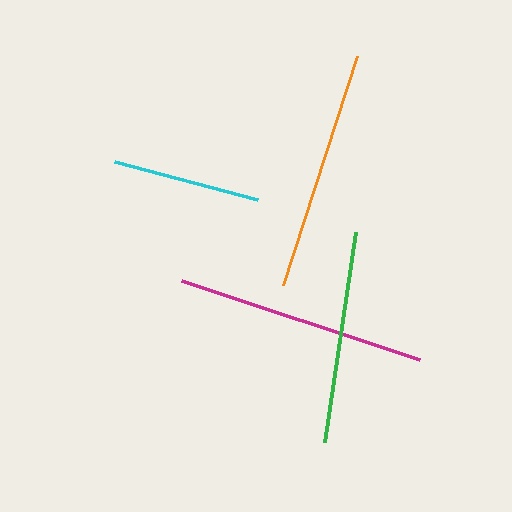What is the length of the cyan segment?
The cyan segment is approximately 148 pixels long.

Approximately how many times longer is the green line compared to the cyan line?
The green line is approximately 1.4 times the length of the cyan line.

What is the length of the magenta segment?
The magenta segment is approximately 251 pixels long.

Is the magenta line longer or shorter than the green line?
The magenta line is longer than the green line.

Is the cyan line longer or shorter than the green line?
The green line is longer than the cyan line.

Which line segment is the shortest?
The cyan line is the shortest at approximately 148 pixels.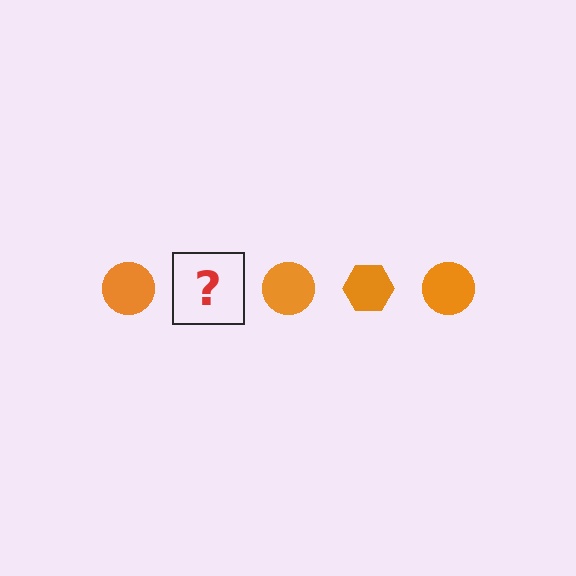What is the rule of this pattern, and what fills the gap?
The rule is that the pattern cycles through circle, hexagon shapes in orange. The gap should be filled with an orange hexagon.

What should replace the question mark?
The question mark should be replaced with an orange hexagon.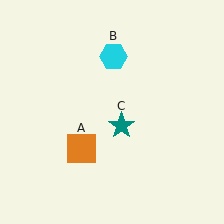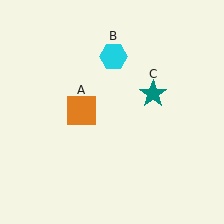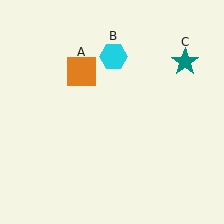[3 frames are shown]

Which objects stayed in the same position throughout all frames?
Cyan hexagon (object B) remained stationary.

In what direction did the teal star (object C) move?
The teal star (object C) moved up and to the right.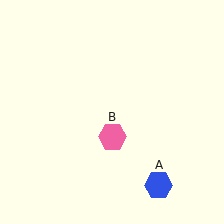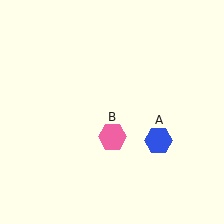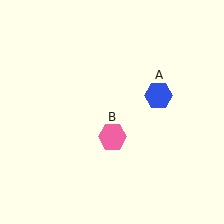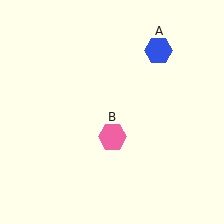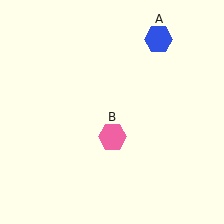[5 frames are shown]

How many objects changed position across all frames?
1 object changed position: blue hexagon (object A).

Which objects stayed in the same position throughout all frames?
Pink hexagon (object B) remained stationary.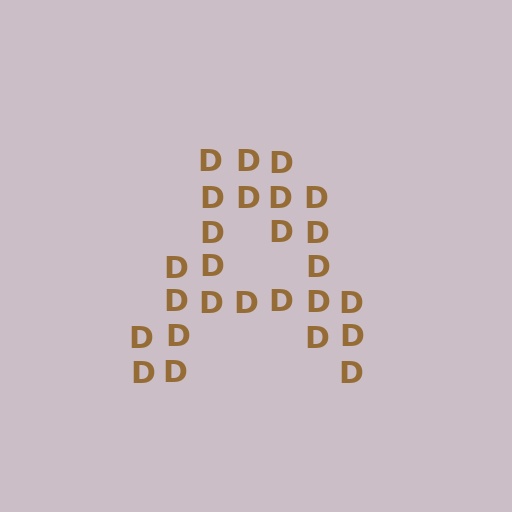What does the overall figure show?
The overall figure shows the letter A.